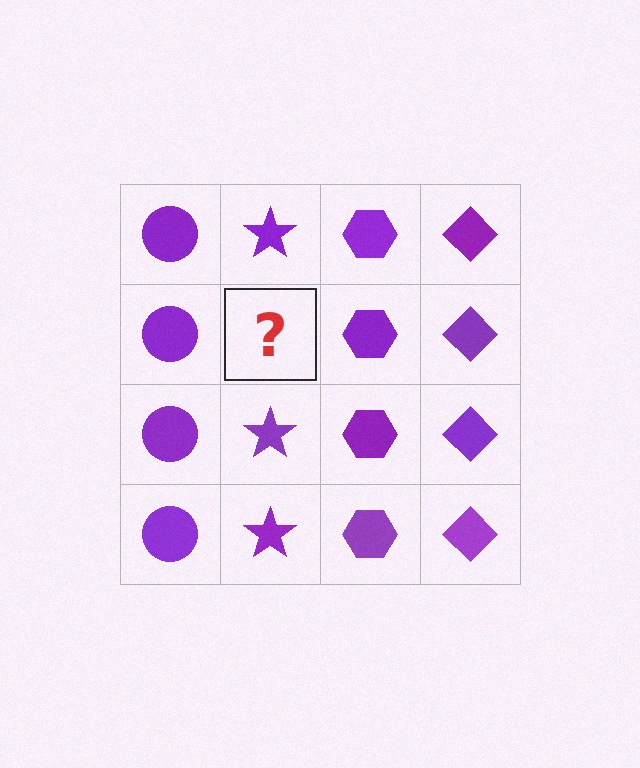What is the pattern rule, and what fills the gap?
The rule is that each column has a consistent shape. The gap should be filled with a purple star.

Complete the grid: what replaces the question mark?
The question mark should be replaced with a purple star.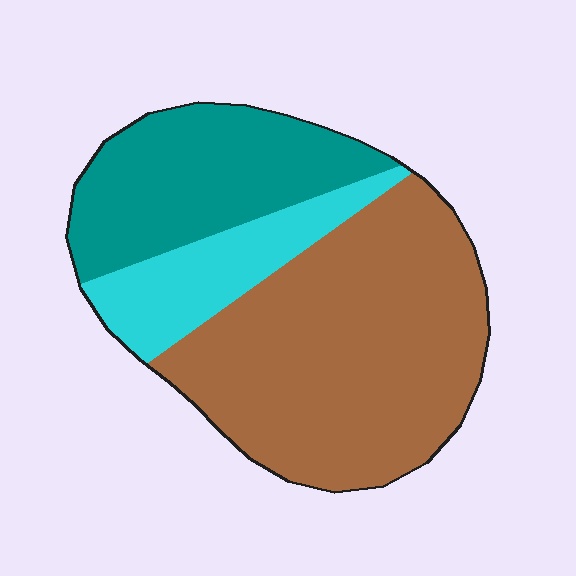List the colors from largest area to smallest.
From largest to smallest: brown, teal, cyan.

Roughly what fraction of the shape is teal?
Teal takes up about one quarter (1/4) of the shape.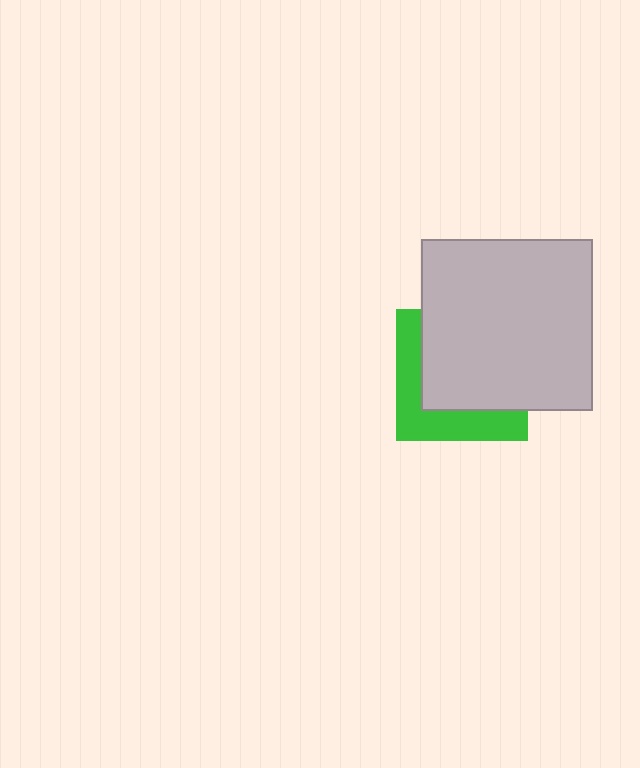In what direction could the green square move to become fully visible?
The green square could move toward the lower-left. That would shift it out from behind the light gray square entirely.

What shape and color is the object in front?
The object in front is a light gray square.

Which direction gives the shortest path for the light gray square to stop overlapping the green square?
Moving toward the upper-right gives the shortest separation.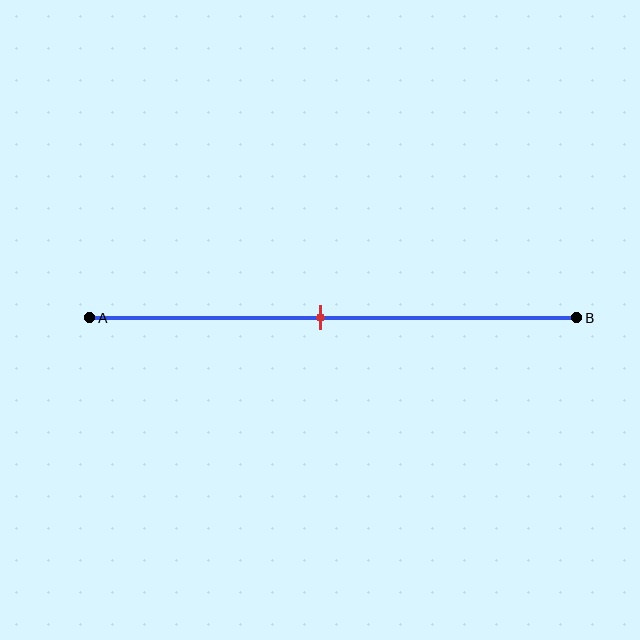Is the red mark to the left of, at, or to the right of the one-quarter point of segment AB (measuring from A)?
The red mark is to the right of the one-quarter point of segment AB.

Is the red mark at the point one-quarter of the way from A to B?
No, the mark is at about 45% from A, not at the 25% one-quarter point.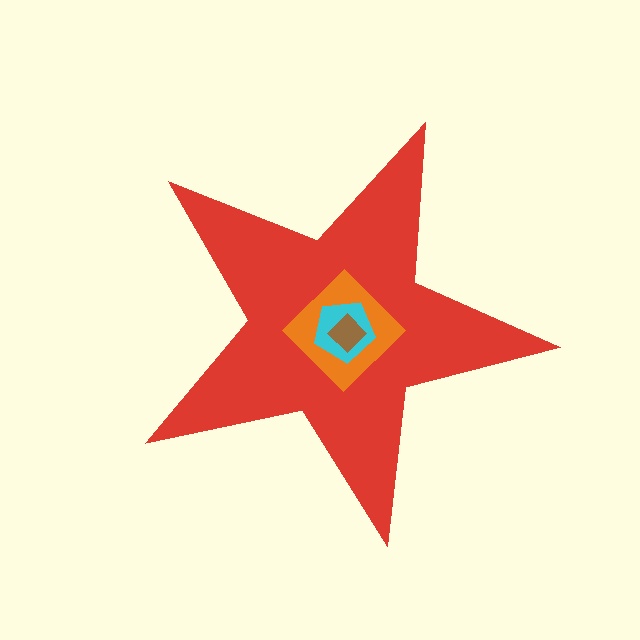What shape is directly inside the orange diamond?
The cyan pentagon.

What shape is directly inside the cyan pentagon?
The brown diamond.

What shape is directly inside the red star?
The orange diamond.